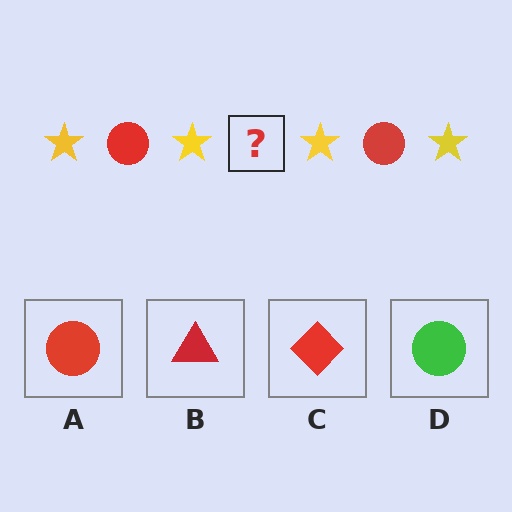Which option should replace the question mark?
Option A.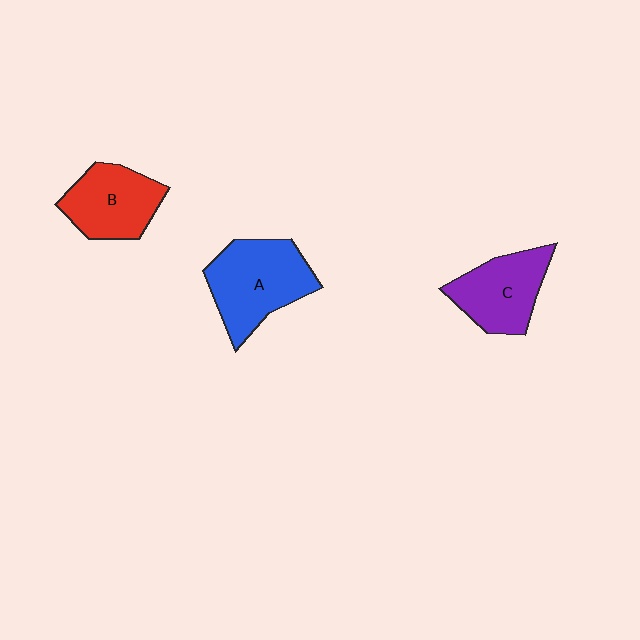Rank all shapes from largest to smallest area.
From largest to smallest: A (blue), C (purple), B (red).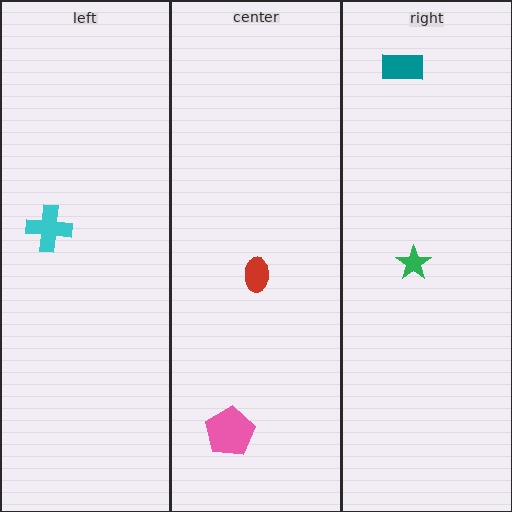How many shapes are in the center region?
2.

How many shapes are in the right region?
2.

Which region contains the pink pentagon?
The center region.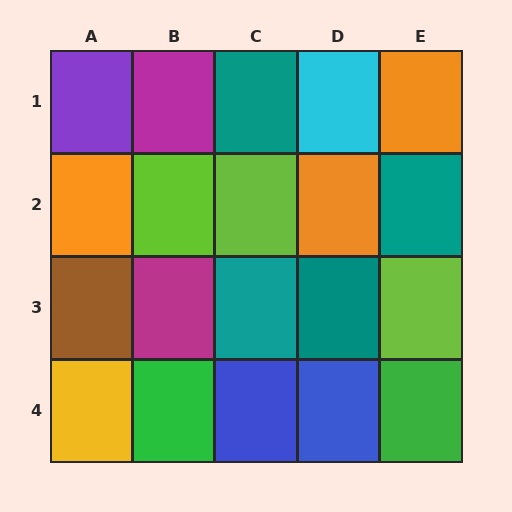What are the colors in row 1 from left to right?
Purple, magenta, teal, cyan, orange.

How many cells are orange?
3 cells are orange.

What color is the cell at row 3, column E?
Lime.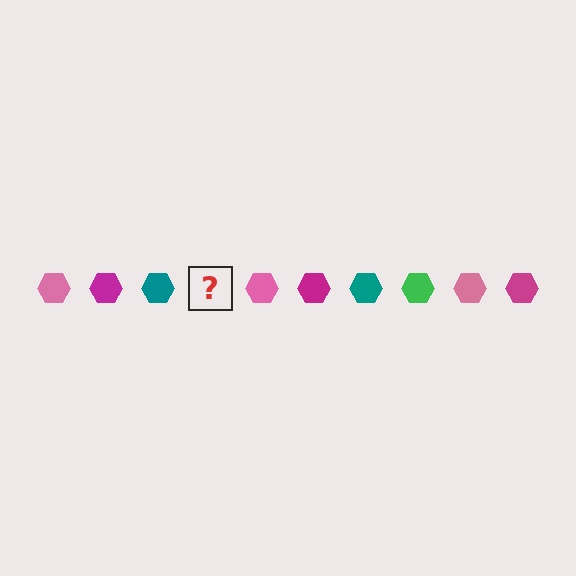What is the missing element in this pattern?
The missing element is a green hexagon.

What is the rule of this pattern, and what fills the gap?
The rule is that the pattern cycles through pink, magenta, teal, green hexagons. The gap should be filled with a green hexagon.